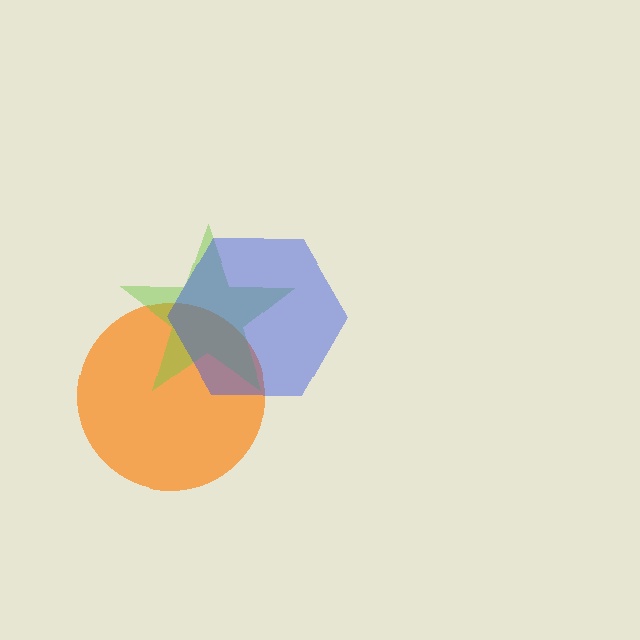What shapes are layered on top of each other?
The layered shapes are: an orange circle, a lime star, a blue hexagon.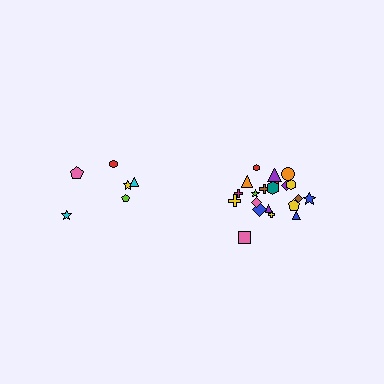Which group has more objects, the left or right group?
The right group.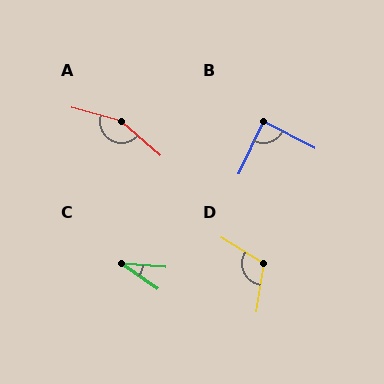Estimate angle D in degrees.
Approximately 113 degrees.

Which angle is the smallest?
C, at approximately 30 degrees.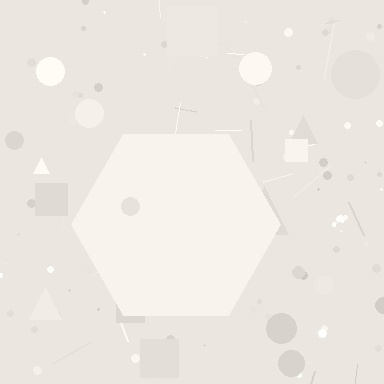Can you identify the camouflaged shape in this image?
The camouflaged shape is a hexagon.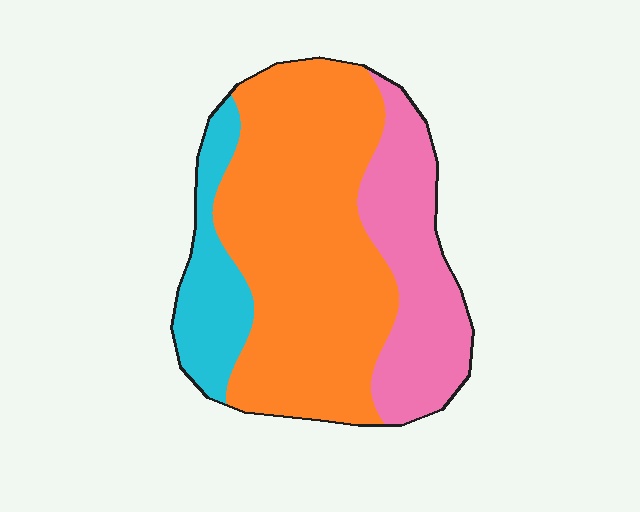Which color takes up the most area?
Orange, at roughly 60%.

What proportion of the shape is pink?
Pink takes up about one quarter (1/4) of the shape.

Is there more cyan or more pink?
Pink.